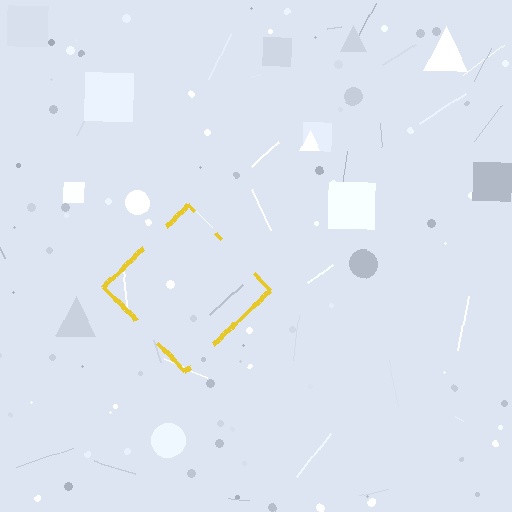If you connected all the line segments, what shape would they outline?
They would outline a diamond.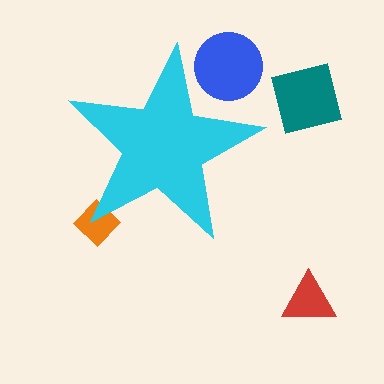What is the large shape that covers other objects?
A cyan star.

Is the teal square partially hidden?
No, the teal square is fully visible.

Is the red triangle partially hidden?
No, the red triangle is fully visible.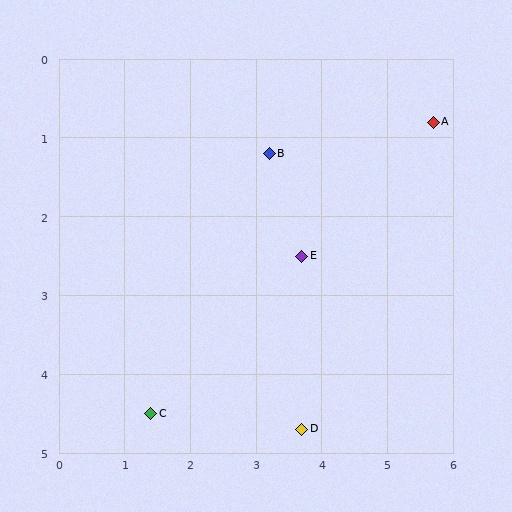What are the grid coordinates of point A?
Point A is at approximately (5.7, 0.8).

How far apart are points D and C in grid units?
Points D and C are about 2.3 grid units apart.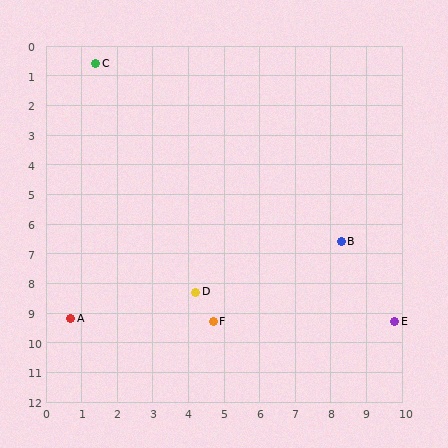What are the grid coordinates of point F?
Point F is at approximately (4.7, 9.3).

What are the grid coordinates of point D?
Point D is at approximately (4.2, 8.3).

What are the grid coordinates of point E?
Point E is at approximately (9.8, 9.3).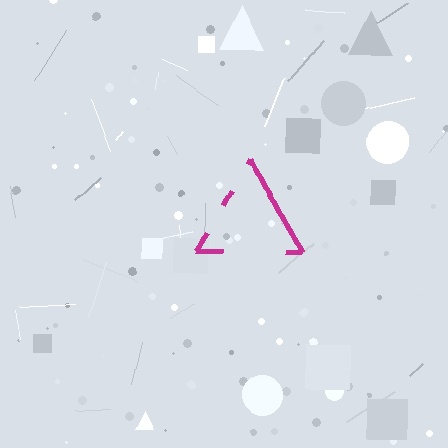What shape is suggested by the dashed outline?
The dashed outline suggests a triangle.